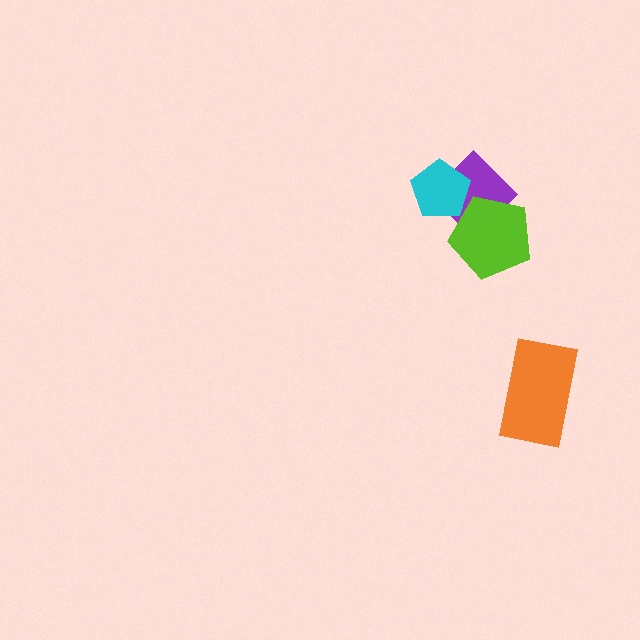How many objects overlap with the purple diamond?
2 objects overlap with the purple diamond.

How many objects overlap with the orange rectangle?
0 objects overlap with the orange rectangle.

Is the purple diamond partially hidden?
Yes, it is partially covered by another shape.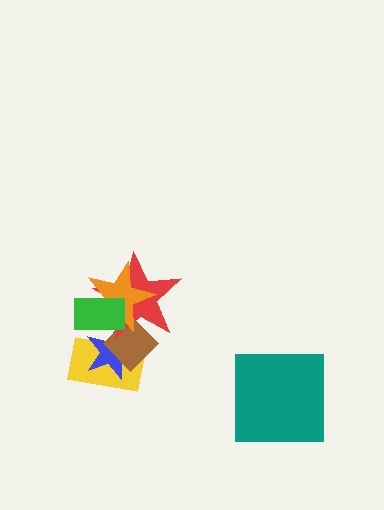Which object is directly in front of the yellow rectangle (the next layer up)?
The blue star is directly in front of the yellow rectangle.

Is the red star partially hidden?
Yes, it is partially covered by another shape.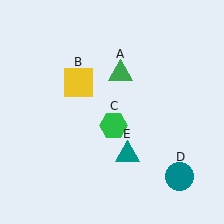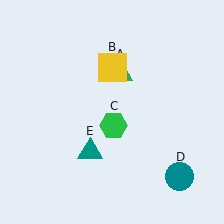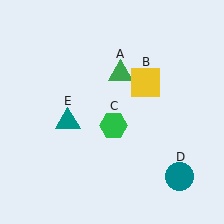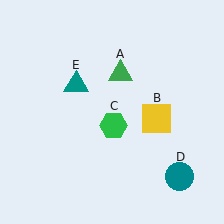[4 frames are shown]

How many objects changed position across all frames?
2 objects changed position: yellow square (object B), teal triangle (object E).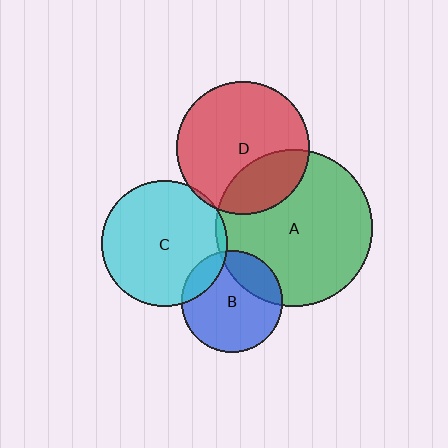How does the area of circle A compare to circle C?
Approximately 1.5 times.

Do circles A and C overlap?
Yes.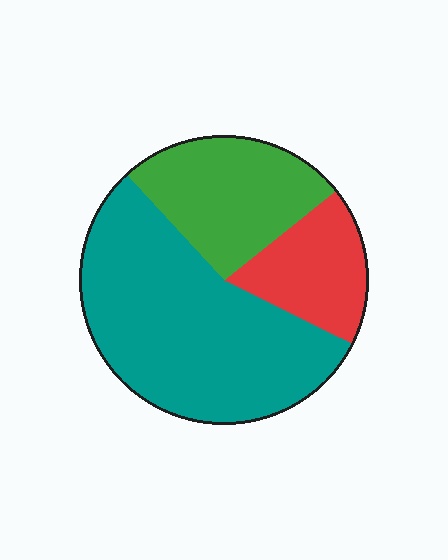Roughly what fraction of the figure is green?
Green covers roughly 25% of the figure.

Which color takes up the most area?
Teal, at roughly 55%.